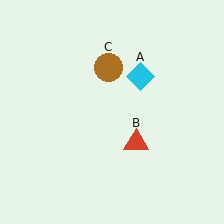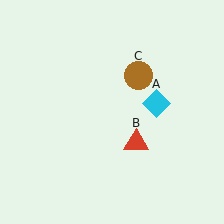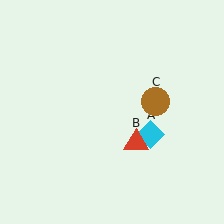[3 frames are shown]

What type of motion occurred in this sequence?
The cyan diamond (object A), brown circle (object C) rotated clockwise around the center of the scene.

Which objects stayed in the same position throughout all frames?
Red triangle (object B) remained stationary.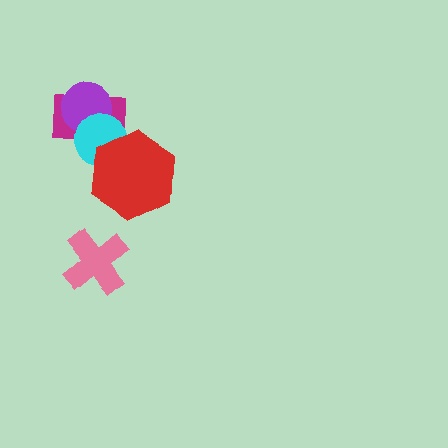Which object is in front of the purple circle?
The cyan circle is in front of the purple circle.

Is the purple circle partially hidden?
Yes, it is partially covered by another shape.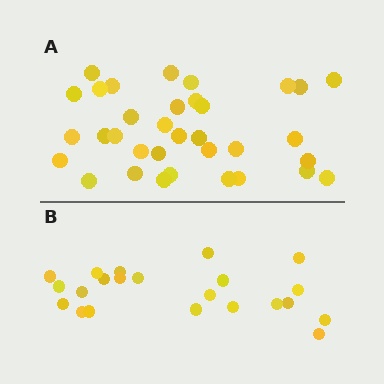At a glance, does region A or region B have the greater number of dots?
Region A (the top region) has more dots.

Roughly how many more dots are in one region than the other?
Region A has roughly 12 or so more dots than region B.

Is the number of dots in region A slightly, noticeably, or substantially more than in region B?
Region A has substantially more. The ratio is roughly 1.5 to 1.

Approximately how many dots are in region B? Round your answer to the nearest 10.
About 20 dots. (The exact count is 22, which rounds to 20.)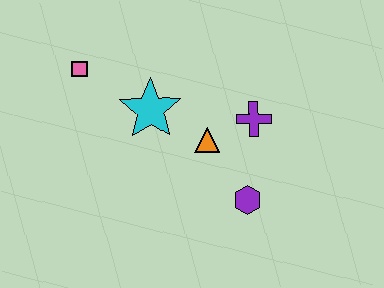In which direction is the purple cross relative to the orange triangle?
The purple cross is to the right of the orange triangle.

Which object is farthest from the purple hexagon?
The pink square is farthest from the purple hexagon.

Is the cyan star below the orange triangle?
No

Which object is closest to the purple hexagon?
The orange triangle is closest to the purple hexagon.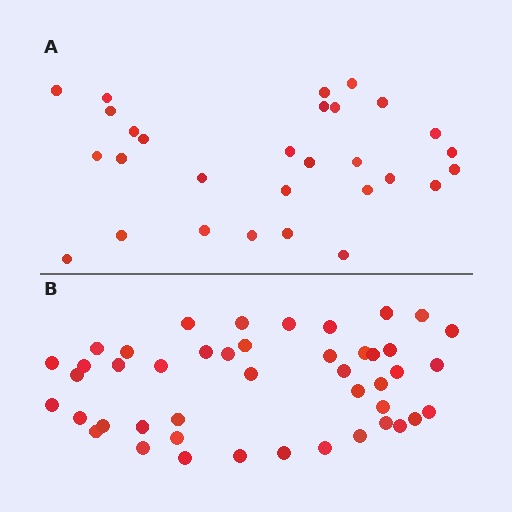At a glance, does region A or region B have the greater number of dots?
Region B (the bottom region) has more dots.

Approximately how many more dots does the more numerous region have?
Region B has approximately 15 more dots than region A.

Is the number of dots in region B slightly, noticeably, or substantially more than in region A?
Region B has substantially more. The ratio is roughly 1.6 to 1.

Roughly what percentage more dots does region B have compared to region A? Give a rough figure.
About 55% more.